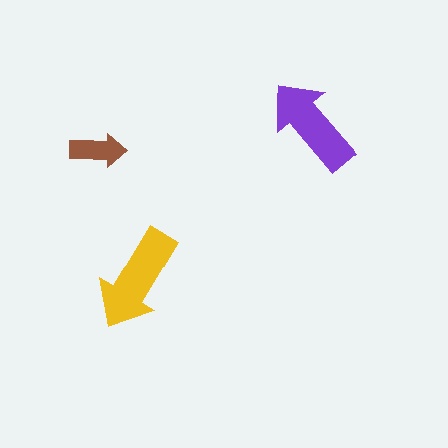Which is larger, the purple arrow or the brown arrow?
The purple one.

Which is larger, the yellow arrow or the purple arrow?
The yellow one.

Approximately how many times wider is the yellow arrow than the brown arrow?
About 2 times wider.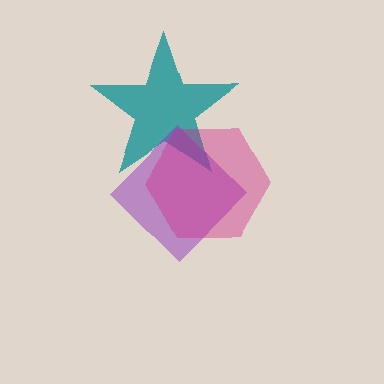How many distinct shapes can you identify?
There are 3 distinct shapes: a teal star, a purple diamond, a magenta hexagon.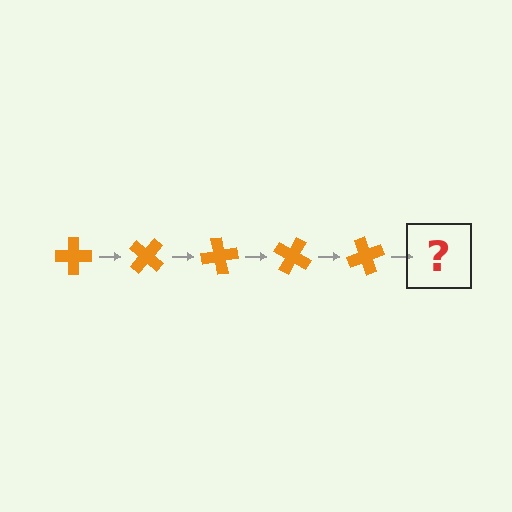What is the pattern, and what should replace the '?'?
The pattern is that the cross rotates 40 degrees each step. The '?' should be an orange cross rotated 200 degrees.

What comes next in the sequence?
The next element should be an orange cross rotated 200 degrees.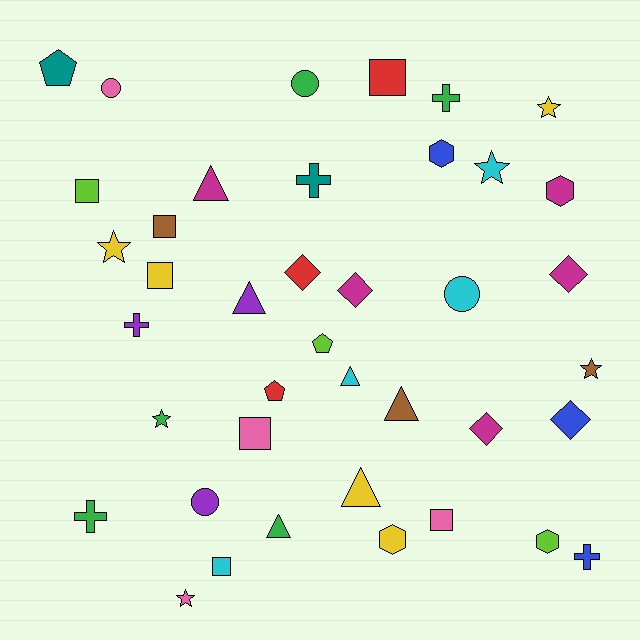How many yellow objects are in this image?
There are 5 yellow objects.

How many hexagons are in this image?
There are 4 hexagons.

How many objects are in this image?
There are 40 objects.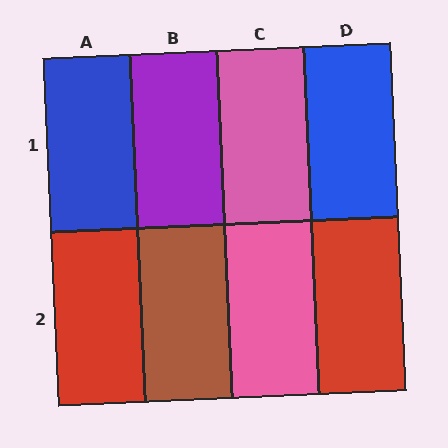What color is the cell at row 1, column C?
Pink.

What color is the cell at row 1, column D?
Blue.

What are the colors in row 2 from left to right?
Red, brown, pink, red.